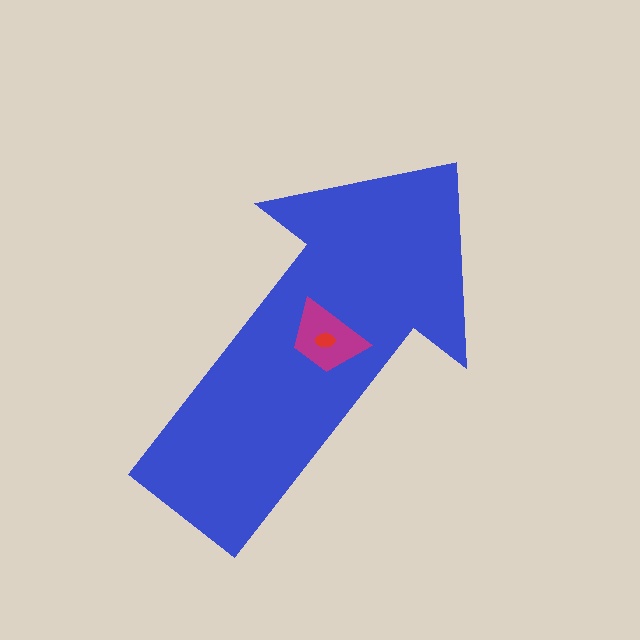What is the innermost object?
The red ellipse.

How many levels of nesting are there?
3.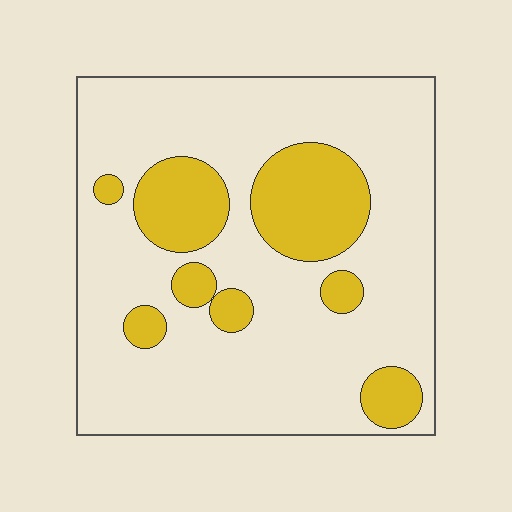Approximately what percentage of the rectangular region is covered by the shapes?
Approximately 20%.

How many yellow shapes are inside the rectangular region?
8.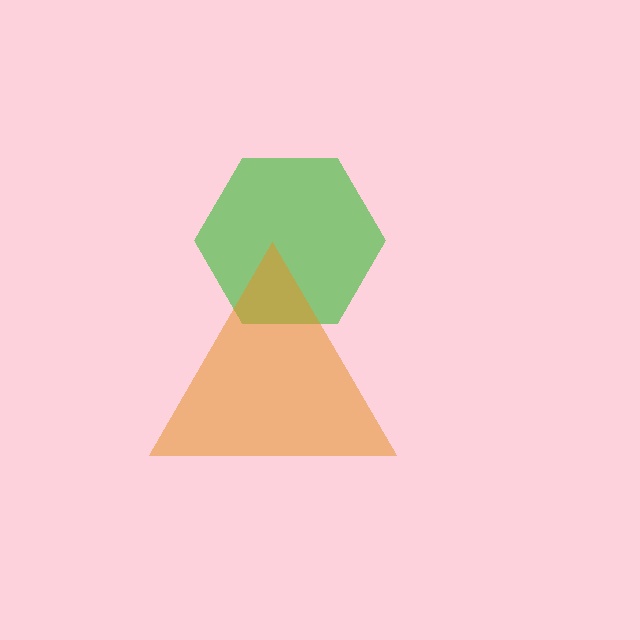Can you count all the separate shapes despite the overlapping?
Yes, there are 2 separate shapes.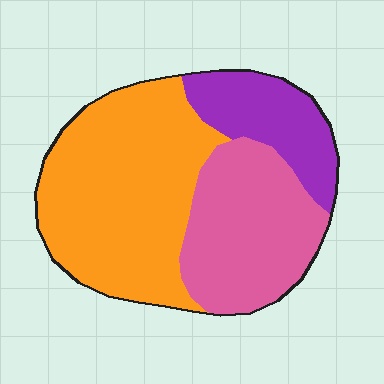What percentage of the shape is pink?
Pink takes up about one third (1/3) of the shape.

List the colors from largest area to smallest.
From largest to smallest: orange, pink, purple.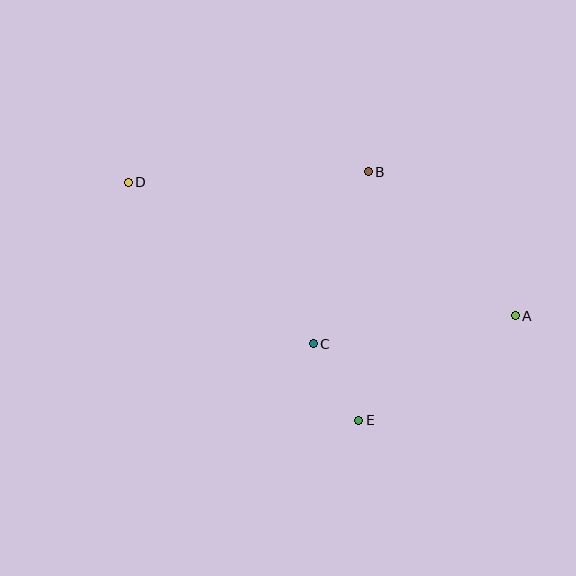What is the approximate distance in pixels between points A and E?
The distance between A and E is approximately 188 pixels.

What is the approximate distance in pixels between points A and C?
The distance between A and C is approximately 204 pixels.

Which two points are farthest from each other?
Points A and D are farthest from each other.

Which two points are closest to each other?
Points C and E are closest to each other.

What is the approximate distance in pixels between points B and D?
The distance between B and D is approximately 240 pixels.